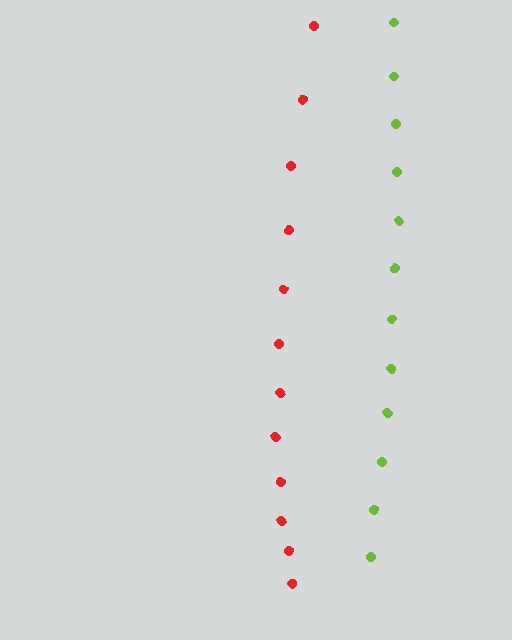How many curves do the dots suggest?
There are 2 distinct paths.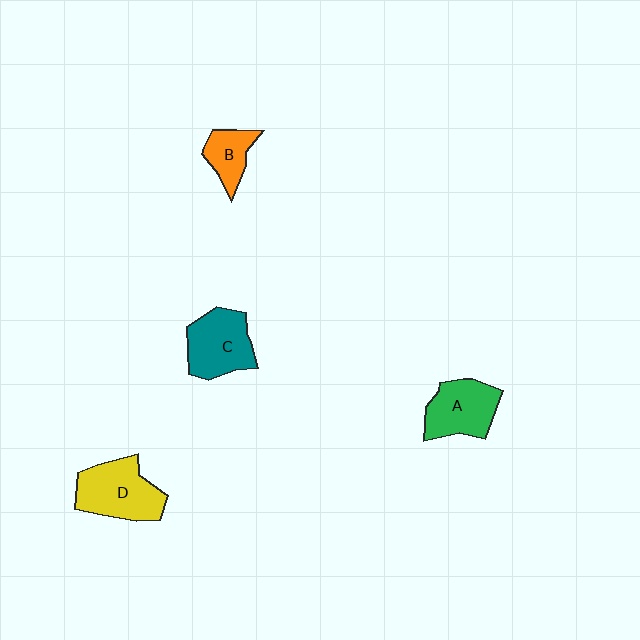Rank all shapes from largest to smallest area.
From largest to smallest: D (yellow), C (teal), A (green), B (orange).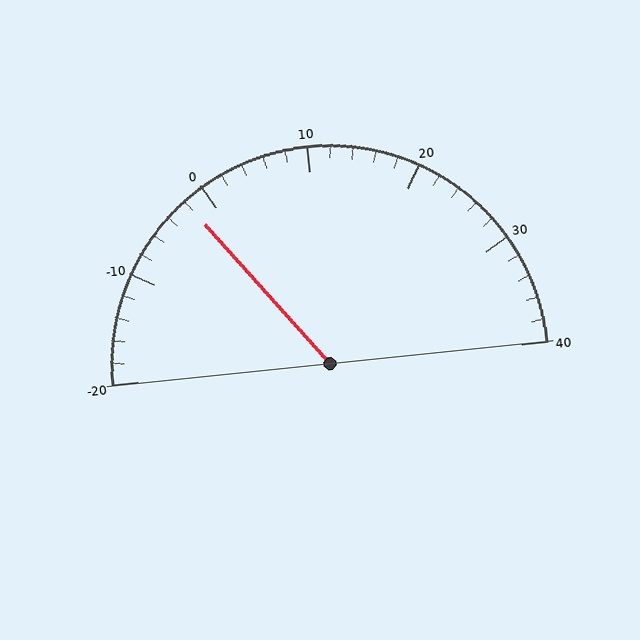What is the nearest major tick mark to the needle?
The nearest major tick mark is 0.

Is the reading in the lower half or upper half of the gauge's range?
The reading is in the lower half of the range (-20 to 40).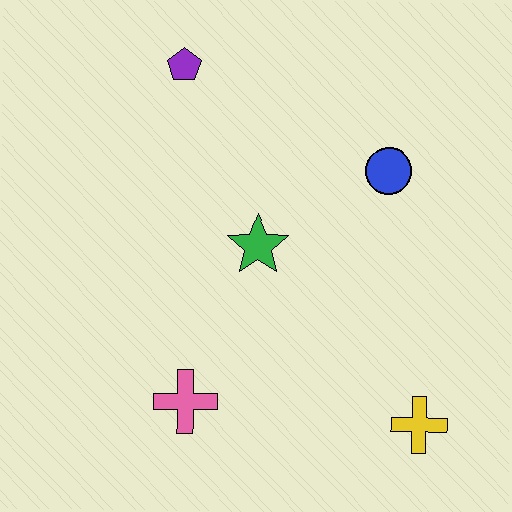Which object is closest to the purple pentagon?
The green star is closest to the purple pentagon.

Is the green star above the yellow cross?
Yes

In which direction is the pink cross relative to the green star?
The pink cross is below the green star.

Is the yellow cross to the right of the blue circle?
Yes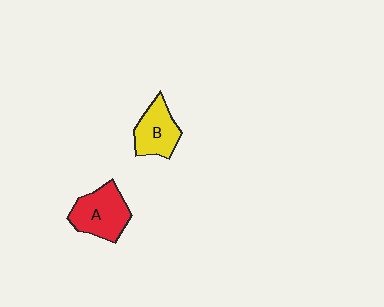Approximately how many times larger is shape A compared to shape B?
Approximately 1.2 times.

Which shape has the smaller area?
Shape B (yellow).